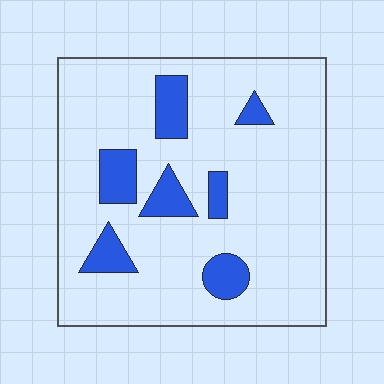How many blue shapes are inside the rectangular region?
7.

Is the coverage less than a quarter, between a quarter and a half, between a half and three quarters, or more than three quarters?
Less than a quarter.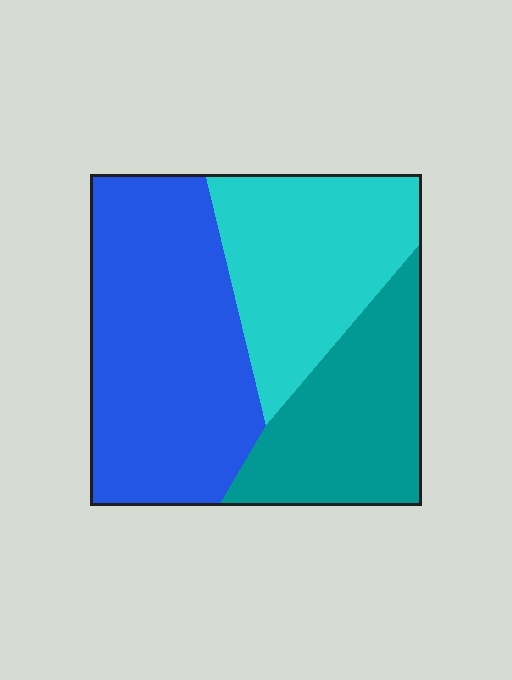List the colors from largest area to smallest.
From largest to smallest: blue, cyan, teal.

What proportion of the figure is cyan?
Cyan covers roughly 30% of the figure.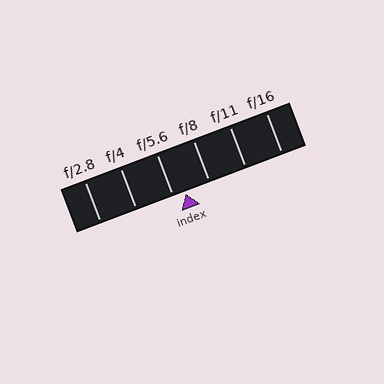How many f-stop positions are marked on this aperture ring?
There are 6 f-stop positions marked.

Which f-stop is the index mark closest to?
The index mark is closest to f/5.6.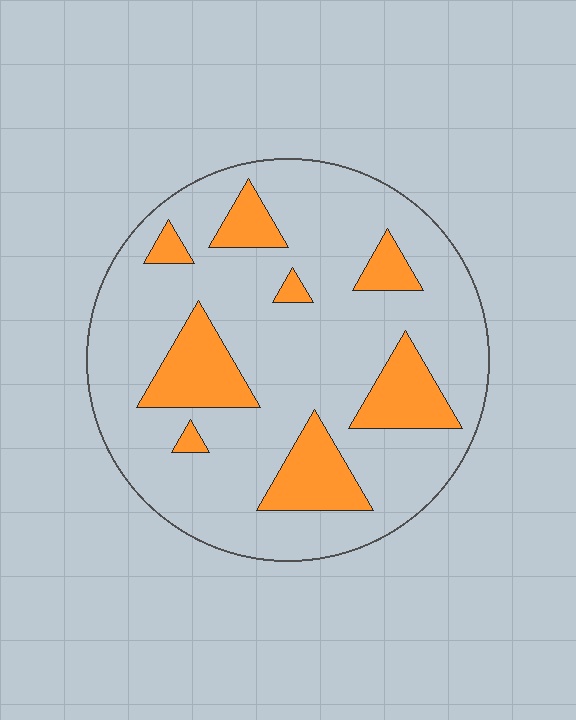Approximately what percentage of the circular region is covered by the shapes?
Approximately 20%.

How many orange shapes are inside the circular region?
8.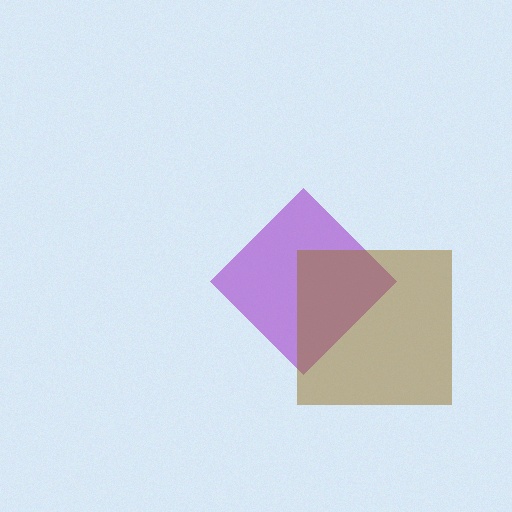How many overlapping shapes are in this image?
There are 2 overlapping shapes in the image.